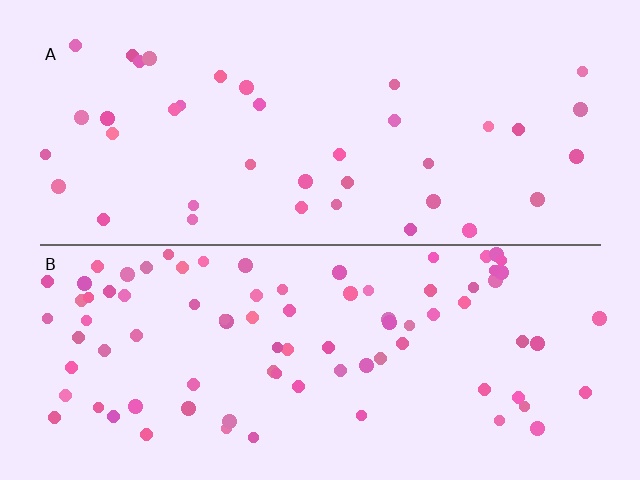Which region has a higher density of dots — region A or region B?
B (the bottom).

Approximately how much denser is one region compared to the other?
Approximately 2.2× — region B over region A.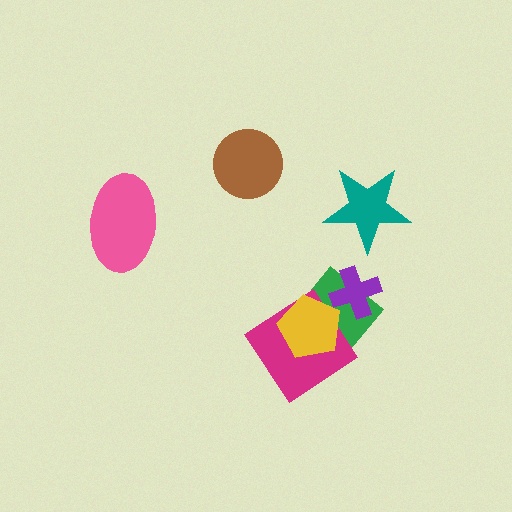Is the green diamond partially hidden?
Yes, it is partially covered by another shape.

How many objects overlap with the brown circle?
0 objects overlap with the brown circle.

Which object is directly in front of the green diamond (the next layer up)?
The magenta diamond is directly in front of the green diamond.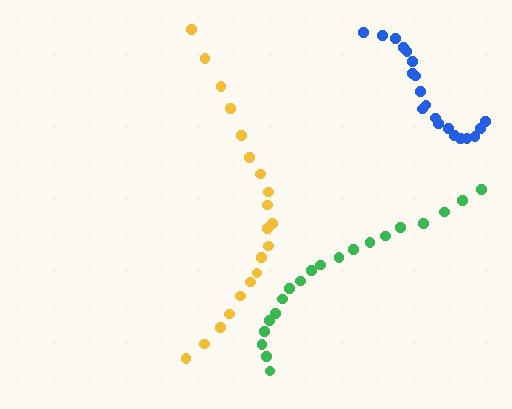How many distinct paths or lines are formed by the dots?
There are 3 distinct paths.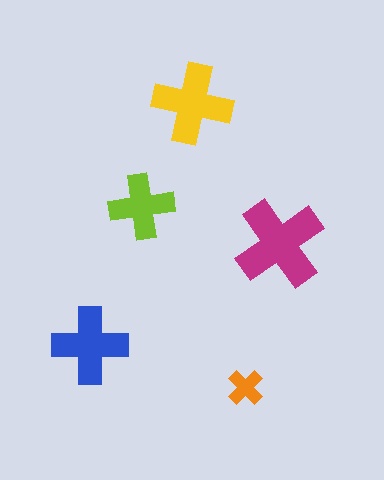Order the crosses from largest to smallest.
the magenta one, the yellow one, the blue one, the lime one, the orange one.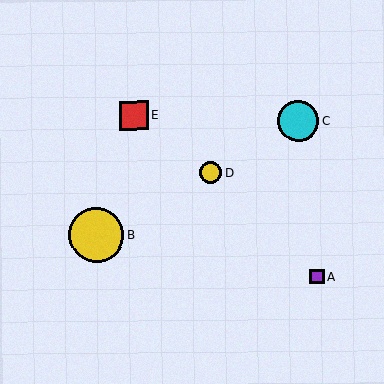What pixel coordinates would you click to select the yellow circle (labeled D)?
Click at (210, 172) to select the yellow circle D.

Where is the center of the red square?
The center of the red square is at (134, 116).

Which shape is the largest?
The yellow circle (labeled B) is the largest.